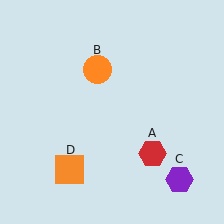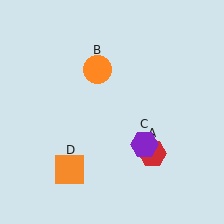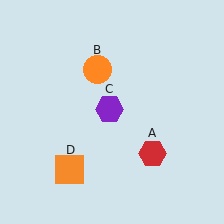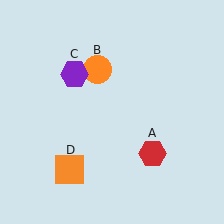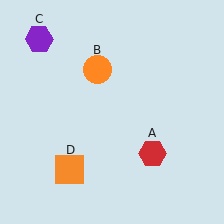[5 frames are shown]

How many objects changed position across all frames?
1 object changed position: purple hexagon (object C).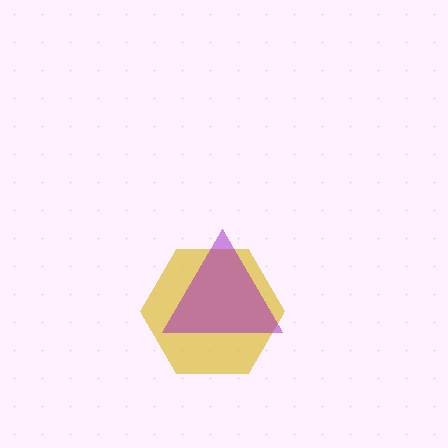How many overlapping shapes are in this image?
There are 2 overlapping shapes in the image.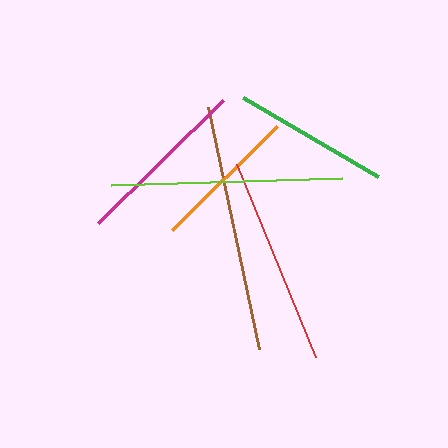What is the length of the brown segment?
The brown segment is approximately 248 pixels long.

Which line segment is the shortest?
The orange line is the shortest at approximately 148 pixels.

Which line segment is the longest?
The brown line is the longest at approximately 248 pixels.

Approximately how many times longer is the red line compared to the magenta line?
The red line is approximately 1.2 times the length of the magenta line.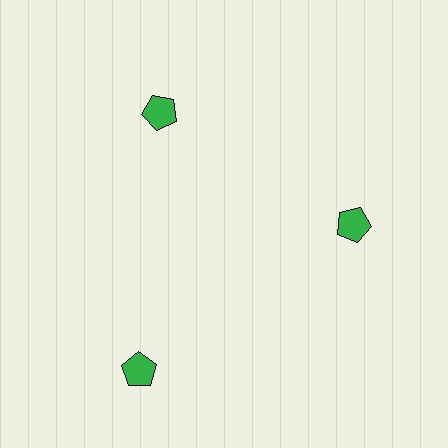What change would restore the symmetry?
The symmetry would be restored by moving it inward, back onto the ring so that all 3 pentagons sit at equal angles and equal distance from the center.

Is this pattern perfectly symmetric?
No. The 3 green pentagons are arranged in a ring, but one element near the 7 o'clock position is pushed outward from the center, breaking the 3-fold rotational symmetry.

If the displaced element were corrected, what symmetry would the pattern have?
It would have 3-fold rotational symmetry — the pattern would map onto itself every 120 degrees.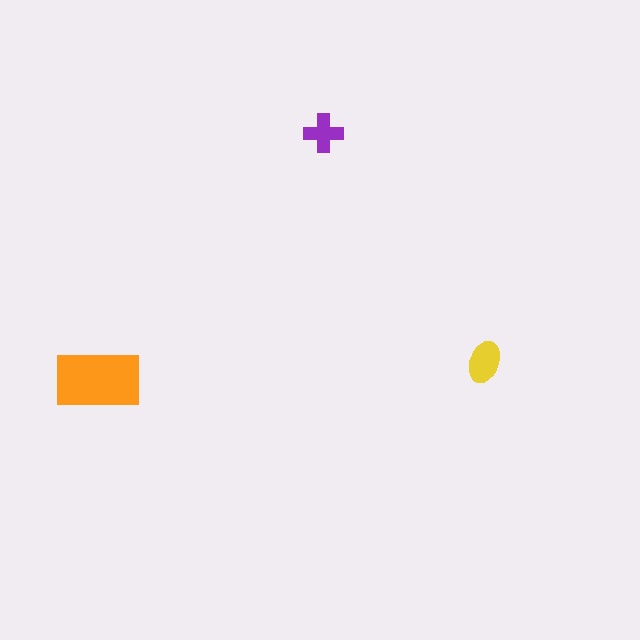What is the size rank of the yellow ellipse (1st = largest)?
2nd.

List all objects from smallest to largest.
The purple cross, the yellow ellipse, the orange rectangle.